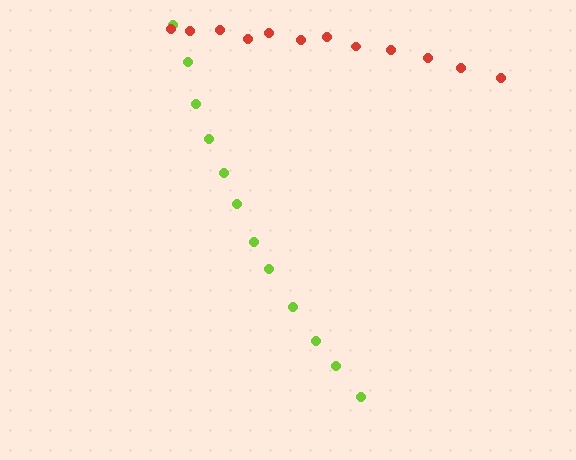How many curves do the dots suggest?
There are 2 distinct paths.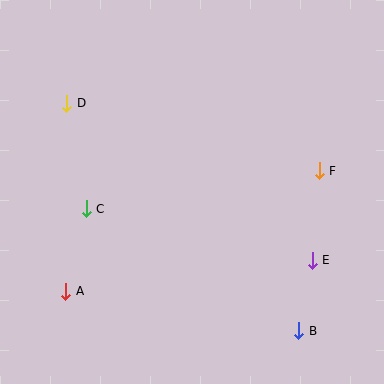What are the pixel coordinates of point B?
Point B is at (299, 331).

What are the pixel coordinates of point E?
Point E is at (312, 260).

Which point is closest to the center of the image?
Point C at (86, 209) is closest to the center.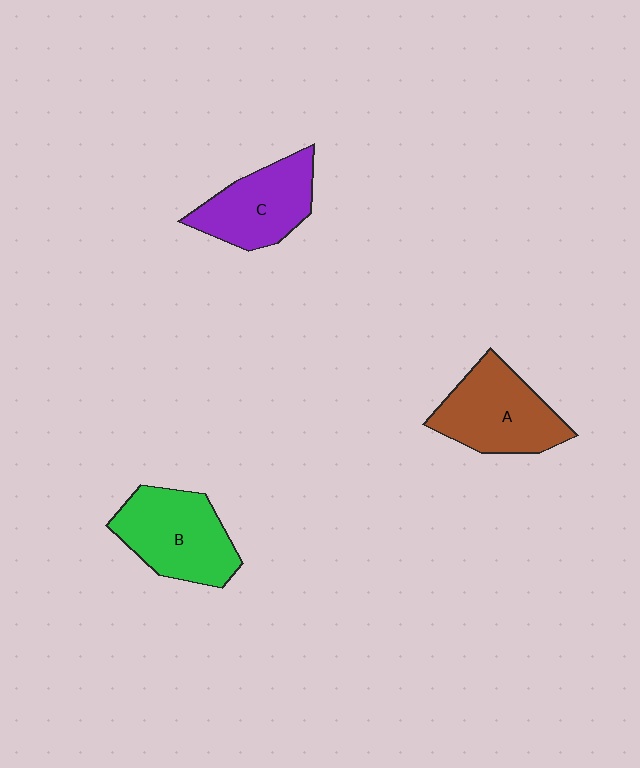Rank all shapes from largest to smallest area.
From largest to smallest: B (green), A (brown), C (purple).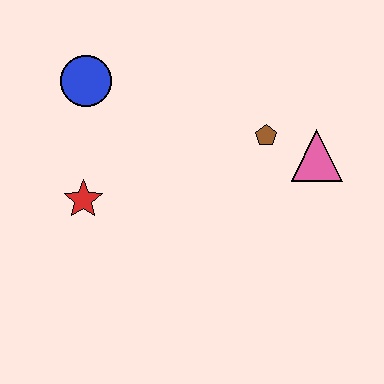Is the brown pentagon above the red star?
Yes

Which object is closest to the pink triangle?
The brown pentagon is closest to the pink triangle.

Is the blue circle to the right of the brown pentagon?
No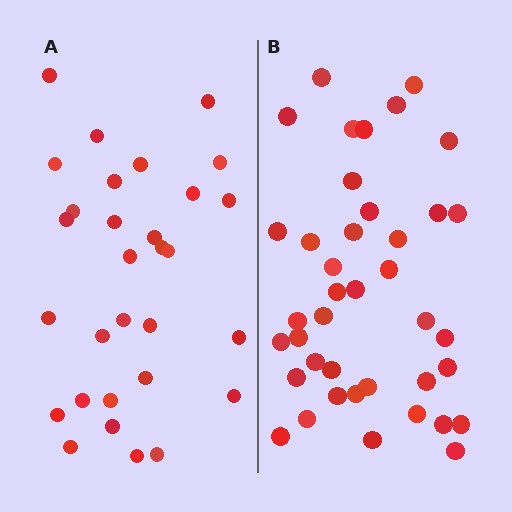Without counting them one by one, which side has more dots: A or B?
Region B (the right region) has more dots.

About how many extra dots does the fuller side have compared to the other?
Region B has roughly 10 or so more dots than region A.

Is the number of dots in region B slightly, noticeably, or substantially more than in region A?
Region B has noticeably more, but not dramatically so. The ratio is roughly 1.3 to 1.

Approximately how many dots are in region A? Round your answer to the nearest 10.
About 30 dots.